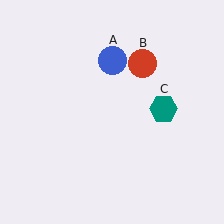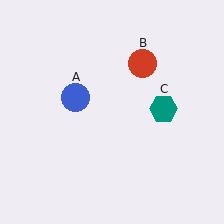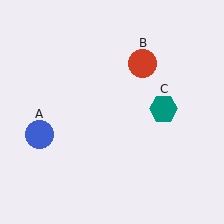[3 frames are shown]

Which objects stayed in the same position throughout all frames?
Red circle (object B) and teal hexagon (object C) remained stationary.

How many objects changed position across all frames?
1 object changed position: blue circle (object A).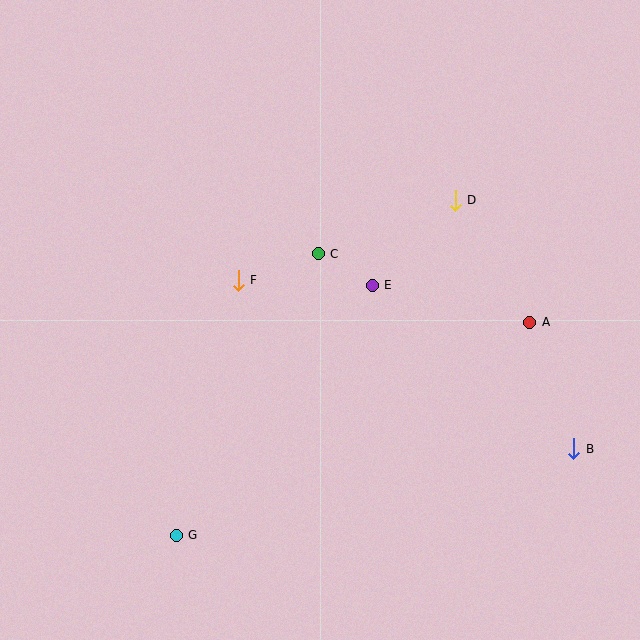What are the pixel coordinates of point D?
Point D is at (455, 200).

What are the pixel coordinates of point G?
Point G is at (176, 535).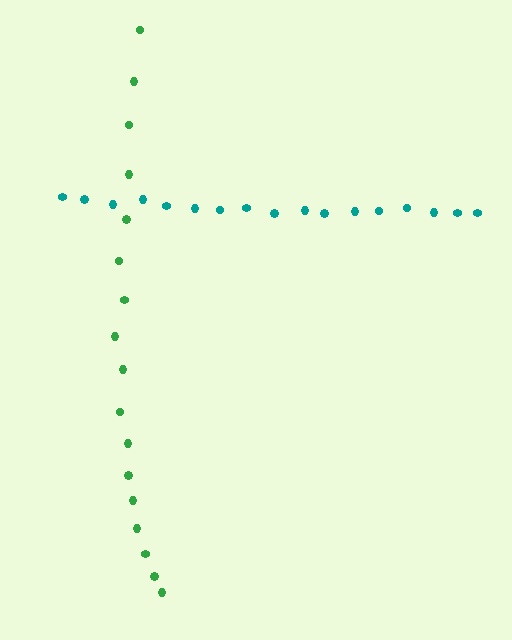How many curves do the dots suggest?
There are 2 distinct paths.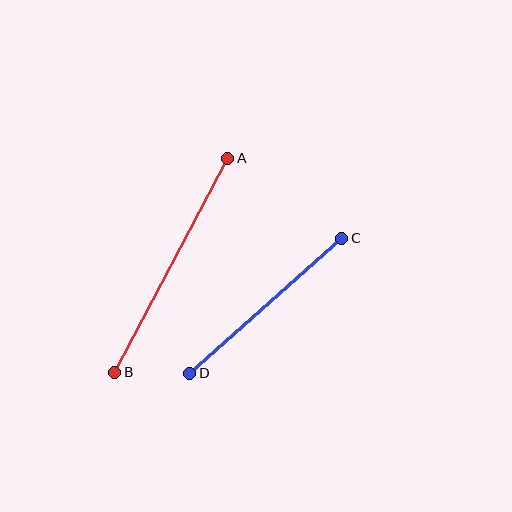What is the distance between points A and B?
The distance is approximately 242 pixels.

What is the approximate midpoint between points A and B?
The midpoint is at approximately (171, 265) pixels.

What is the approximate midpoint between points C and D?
The midpoint is at approximately (266, 306) pixels.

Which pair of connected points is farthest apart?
Points A and B are farthest apart.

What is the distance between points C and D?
The distance is approximately 203 pixels.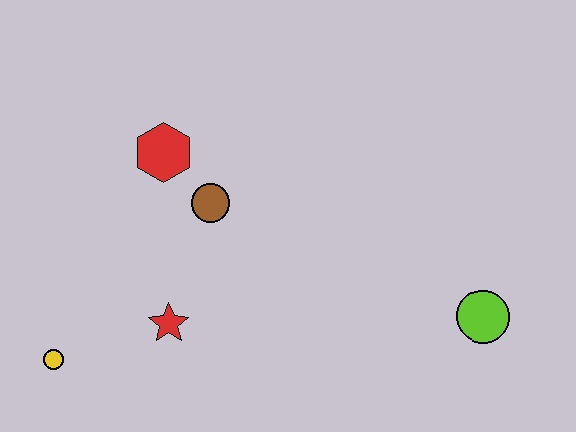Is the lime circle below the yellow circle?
No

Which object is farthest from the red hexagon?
The lime circle is farthest from the red hexagon.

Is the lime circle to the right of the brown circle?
Yes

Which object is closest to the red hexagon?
The brown circle is closest to the red hexagon.